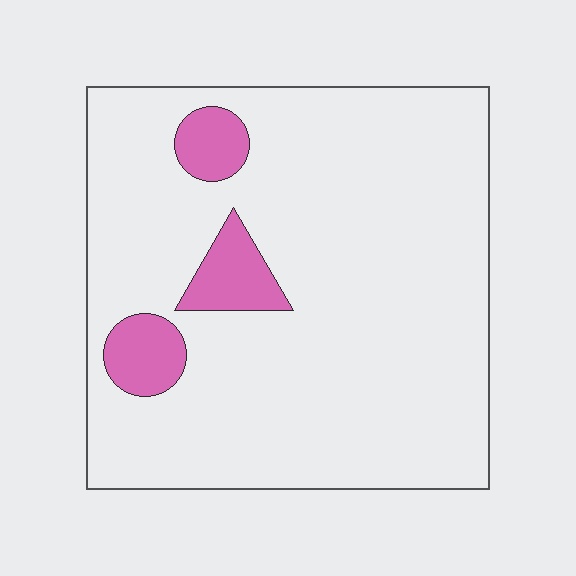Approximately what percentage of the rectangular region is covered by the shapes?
Approximately 10%.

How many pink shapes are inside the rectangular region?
3.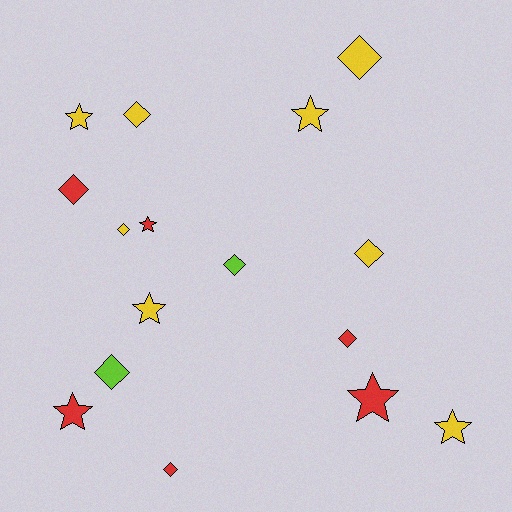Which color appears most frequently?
Yellow, with 8 objects.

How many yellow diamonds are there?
There are 4 yellow diamonds.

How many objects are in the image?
There are 16 objects.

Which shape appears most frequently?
Diamond, with 9 objects.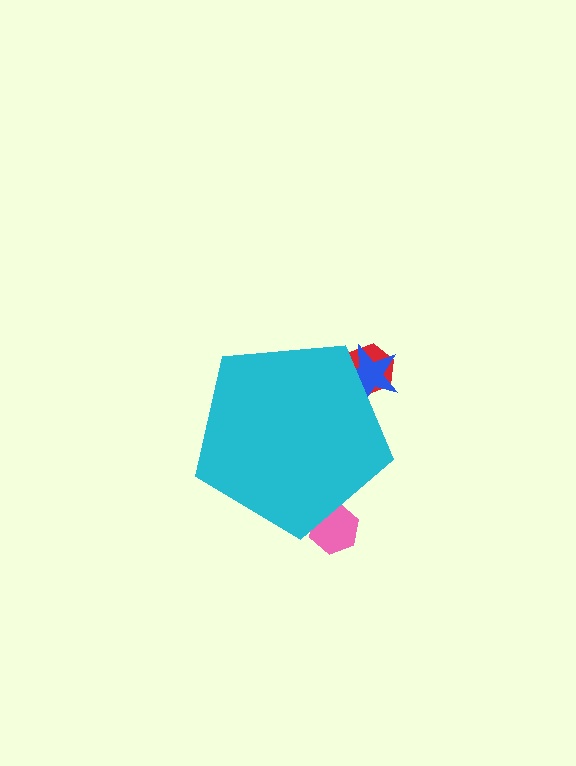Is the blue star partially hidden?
Yes, the blue star is partially hidden behind the cyan pentagon.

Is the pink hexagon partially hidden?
Yes, the pink hexagon is partially hidden behind the cyan pentagon.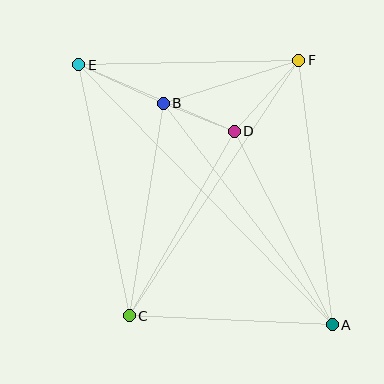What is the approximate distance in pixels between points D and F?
The distance between D and F is approximately 96 pixels.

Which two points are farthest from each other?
Points A and E are farthest from each other.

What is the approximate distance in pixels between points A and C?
The distance between A and C is approximately 203 pixels.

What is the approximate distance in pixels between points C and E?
The distance between C and E is approximately 256 pixels.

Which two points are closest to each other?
Points B and D are closest to each other.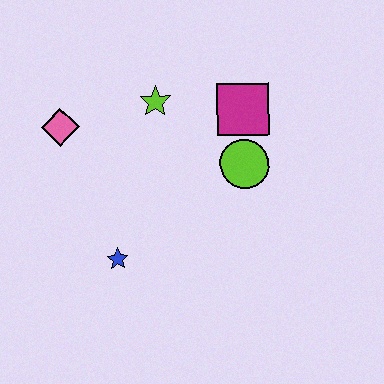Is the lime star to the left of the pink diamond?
No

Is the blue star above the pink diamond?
No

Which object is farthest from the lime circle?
The pink diamond is farthest from the lime circle.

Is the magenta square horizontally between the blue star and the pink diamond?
No